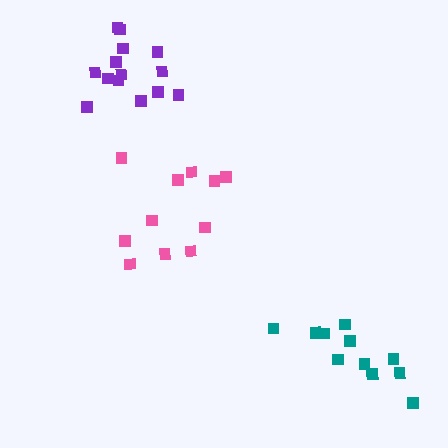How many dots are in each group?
Group 1: 14 dots, Group 2: 11 dots, Group 3: 11 dots (36 total).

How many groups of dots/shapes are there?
There are 3 groups.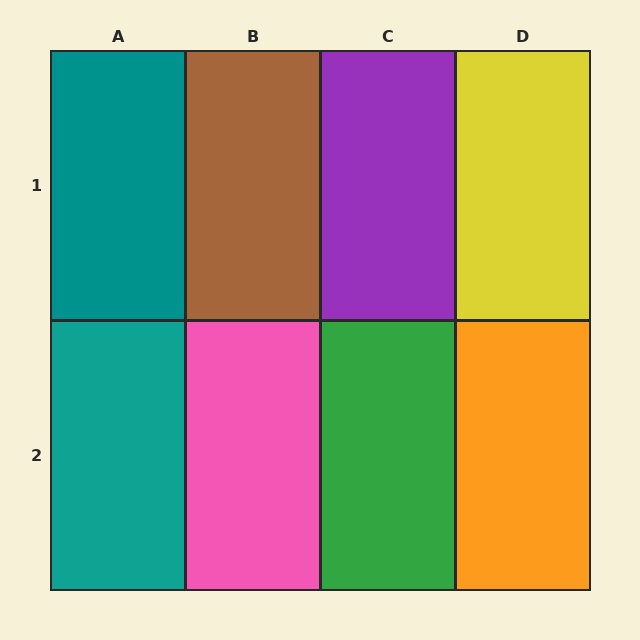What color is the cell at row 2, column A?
Teal.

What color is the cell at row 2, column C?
Green.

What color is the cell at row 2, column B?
Pink.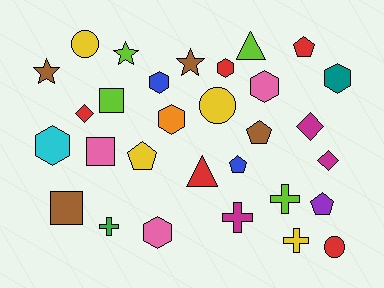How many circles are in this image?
There are 3 circles.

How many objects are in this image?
There are 30 objects.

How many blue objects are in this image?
There are 2 blue objects.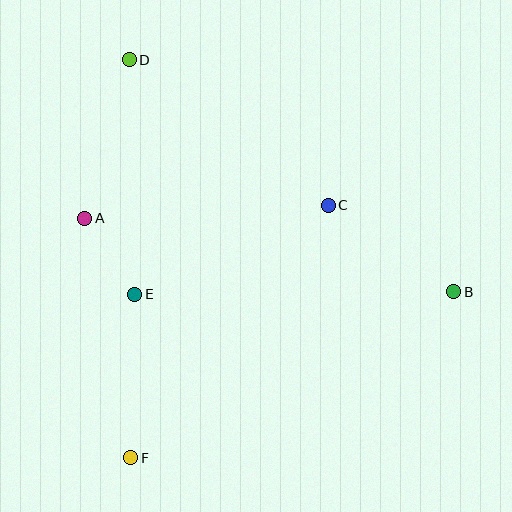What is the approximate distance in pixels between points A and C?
The distance between A and C is approximately 244 pixels.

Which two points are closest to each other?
Points A and E are closest to each other.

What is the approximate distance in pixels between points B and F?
The distance between B and F is approximately 363 pixels.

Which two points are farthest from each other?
Points B and D are farthest from each other.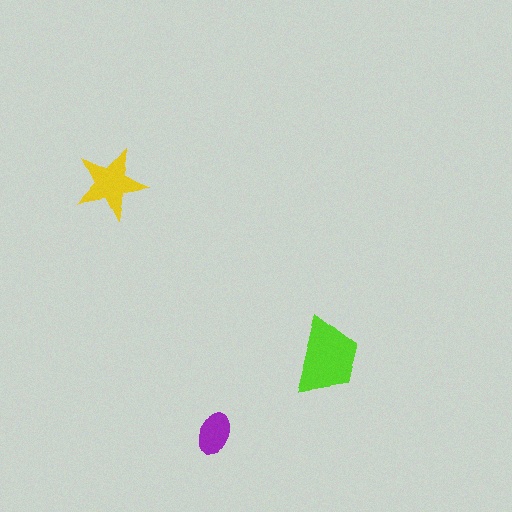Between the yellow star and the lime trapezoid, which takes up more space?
The lime trapezoid.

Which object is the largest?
The lime trapezoid.